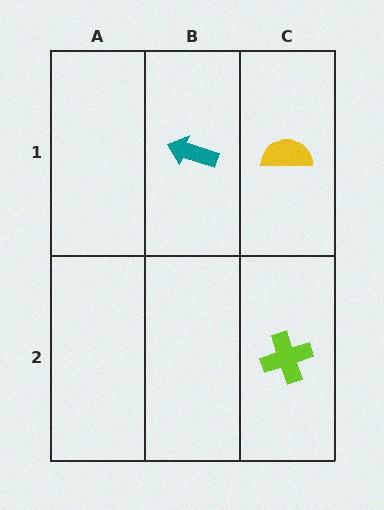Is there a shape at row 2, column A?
No, that cell is empty.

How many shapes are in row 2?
1 shape.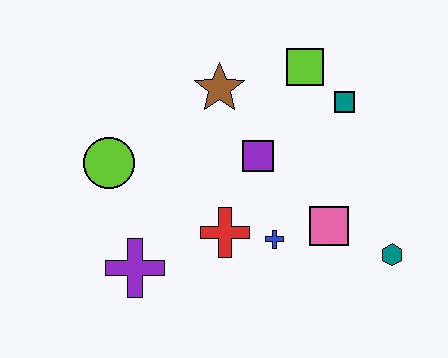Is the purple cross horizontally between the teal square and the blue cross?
No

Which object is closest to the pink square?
The blue cross is closest to the pink square.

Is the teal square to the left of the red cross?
No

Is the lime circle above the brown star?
No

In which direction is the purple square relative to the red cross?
The purple square is above the red cross.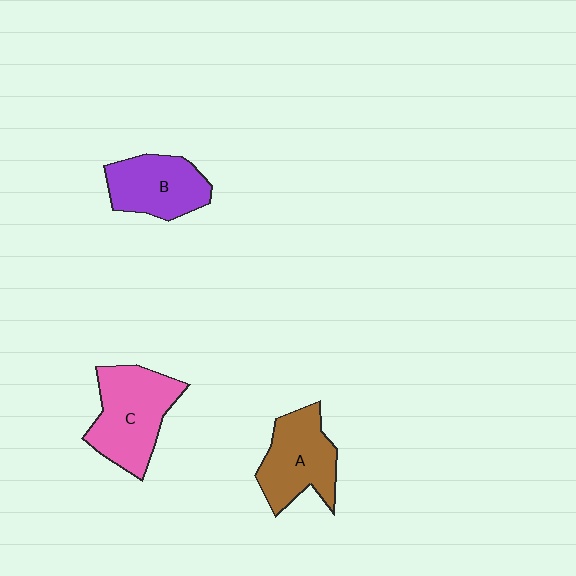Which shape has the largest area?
Shape C (pink).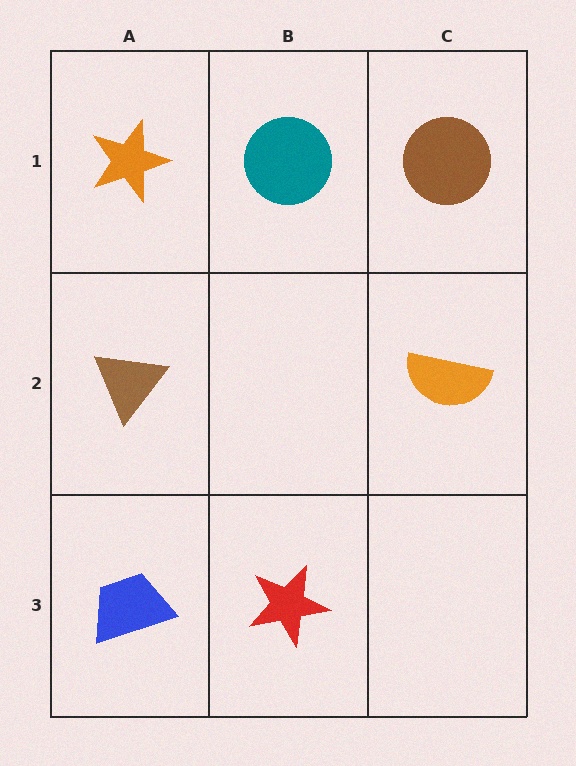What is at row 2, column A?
A brown triangle.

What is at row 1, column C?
A brown circle.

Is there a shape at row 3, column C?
No, that cell is empty.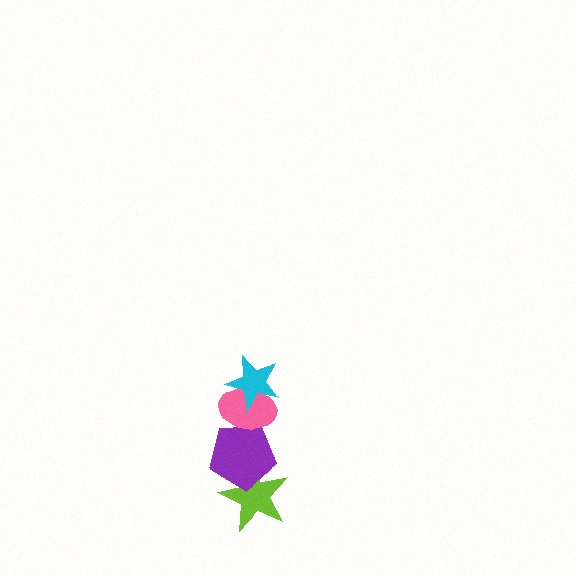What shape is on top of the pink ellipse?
The cyan star is on top of the pink ellipse.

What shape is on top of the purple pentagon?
The pink ellipse is on top of the purple pentagon.